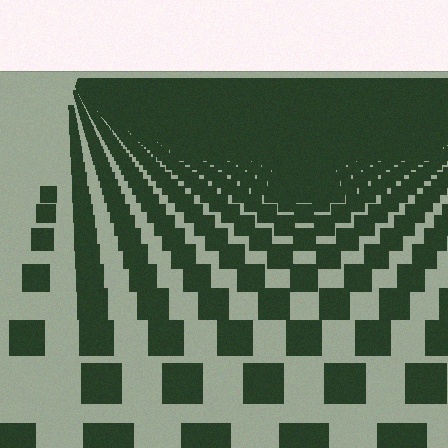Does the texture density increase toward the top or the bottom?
Density increases toward the top.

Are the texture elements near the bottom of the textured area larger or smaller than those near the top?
Larger. Near the bottom, elements are closer to the viewer and appear at a bigger on-screen size.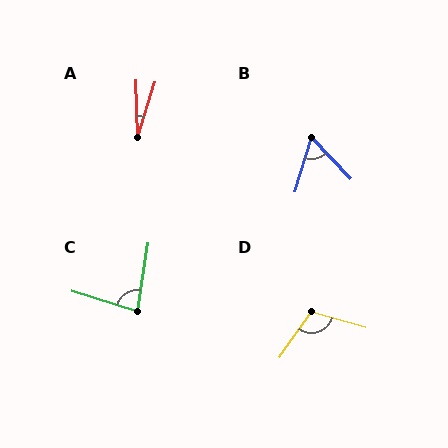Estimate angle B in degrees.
Approximately 60 degrees.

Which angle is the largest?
D, at approximately 109 degrees.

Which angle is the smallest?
A, at approximately 20 degrees.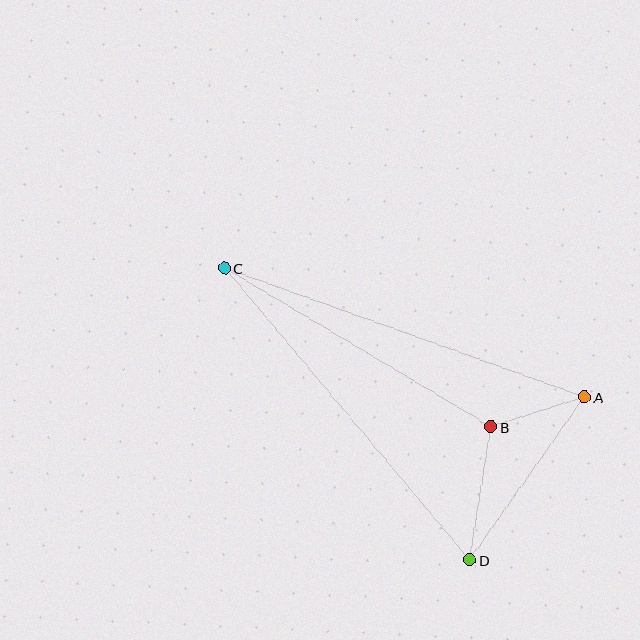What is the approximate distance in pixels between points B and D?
The distance between B and D is approximately 135 pixels.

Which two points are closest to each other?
Points A and B are closest to each other.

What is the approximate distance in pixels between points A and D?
The distance between A and D is approximately 199 pixels.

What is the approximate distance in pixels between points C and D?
The distance between C and D is approximately 381 pixels.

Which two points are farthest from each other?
Points A and C are farthest from each other.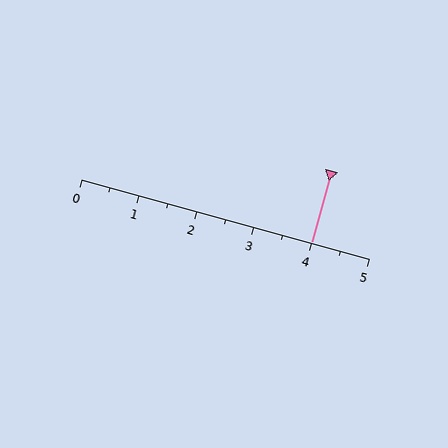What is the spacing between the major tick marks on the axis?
The major ticks are spaced 1 apart.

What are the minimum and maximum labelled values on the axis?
The axis runs from 0 to 5.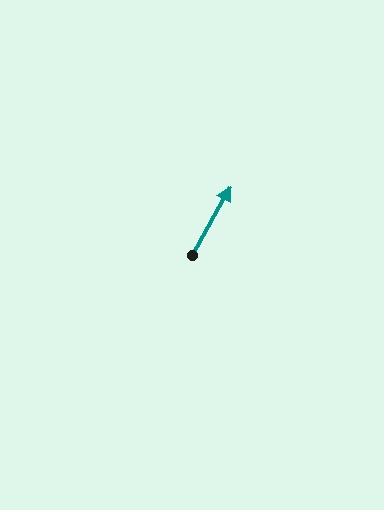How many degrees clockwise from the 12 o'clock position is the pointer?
Approximately 29 degrees.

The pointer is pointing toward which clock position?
Roughly 1 o'clock.